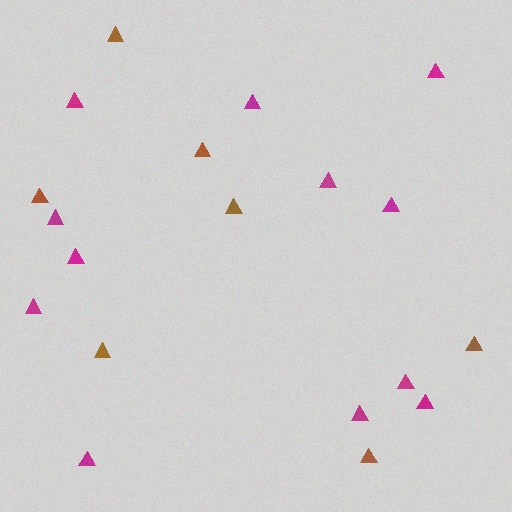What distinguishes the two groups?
There are 2 groups: one group of magenta triangles (12) and one group of brown triangles (7).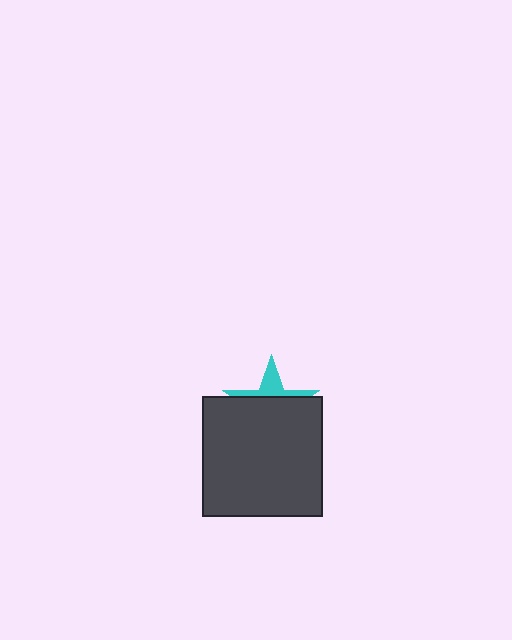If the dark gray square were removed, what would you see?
You would see the complete cyan star.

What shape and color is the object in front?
The object in front is a dark gray square.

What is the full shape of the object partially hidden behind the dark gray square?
The partially hidden object is a cyan star.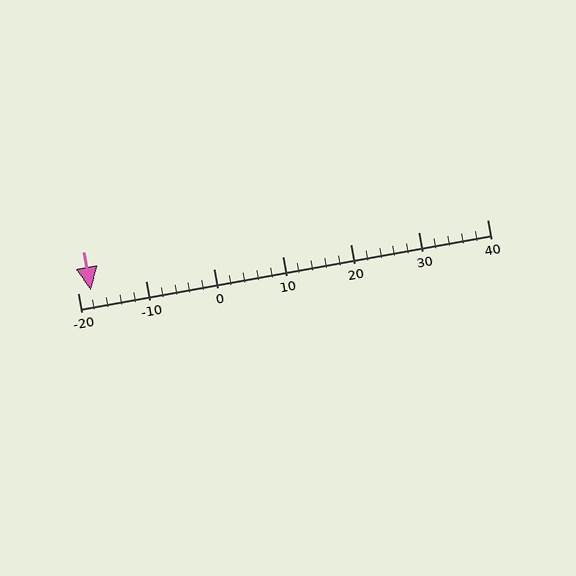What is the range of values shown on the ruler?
The ruler shows values from -20 to 40.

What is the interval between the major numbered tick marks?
The major tick marks are spaced 10 units apart.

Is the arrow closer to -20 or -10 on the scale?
The arrow is closer to -20.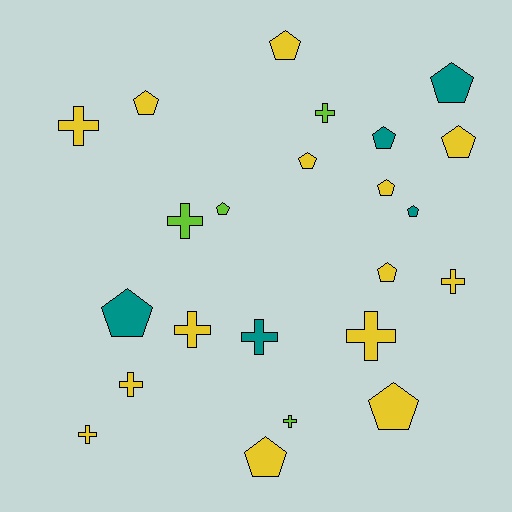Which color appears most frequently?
Yellow, with 14 objects.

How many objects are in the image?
There are 23 objects.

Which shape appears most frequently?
Pentagon, with 13 objects.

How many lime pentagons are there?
There is 1 lime pentagon.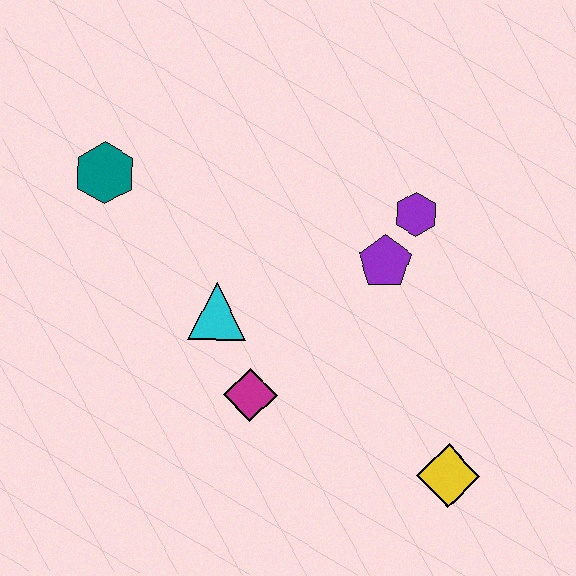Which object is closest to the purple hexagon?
The purple pentagon is closest to the purple hexagon.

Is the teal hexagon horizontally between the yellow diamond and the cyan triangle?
No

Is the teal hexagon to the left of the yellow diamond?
Yes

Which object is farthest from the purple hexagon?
The teal hexagon is farthest from the purple hexagon.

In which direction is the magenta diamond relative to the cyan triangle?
The magenta diamond is below the cyan triangle.